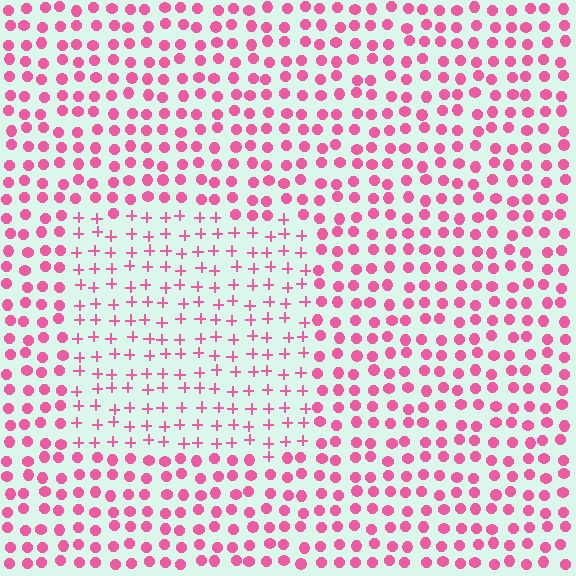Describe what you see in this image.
The image is filled with small pink elements arranged in a uniform grid. A rectangle-shaped region contains plus signs, while the surrounding area contains circles. The boundary is defined purely by the change in element shape.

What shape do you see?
I see a rectangle.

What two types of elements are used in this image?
The image uses plus signs inside the rectangle region and circles outside it.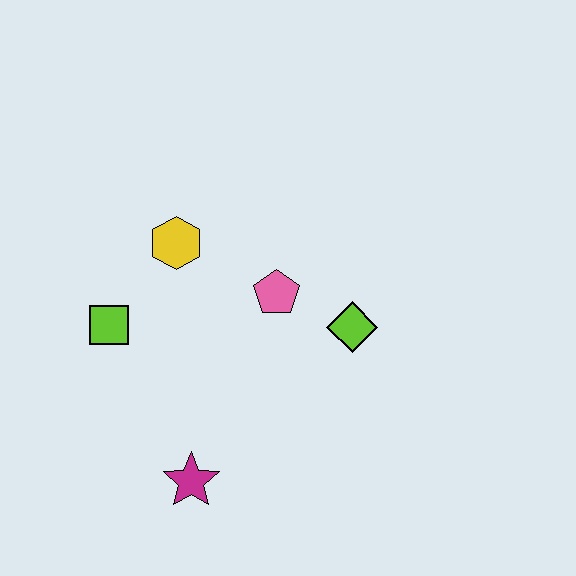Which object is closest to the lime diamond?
The pink pentagon is closest to the lime diamond.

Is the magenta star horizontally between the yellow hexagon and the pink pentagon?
Yes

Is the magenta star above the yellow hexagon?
No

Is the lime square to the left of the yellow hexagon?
Yes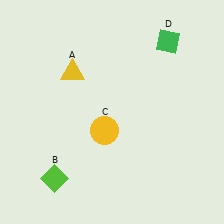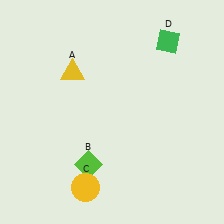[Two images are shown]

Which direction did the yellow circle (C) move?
The yellow circle (C) moved down.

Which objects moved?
The objects that moved are: the lime diamond (B), the yellow circle (C).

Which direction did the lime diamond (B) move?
The lime diamond (B) moved right.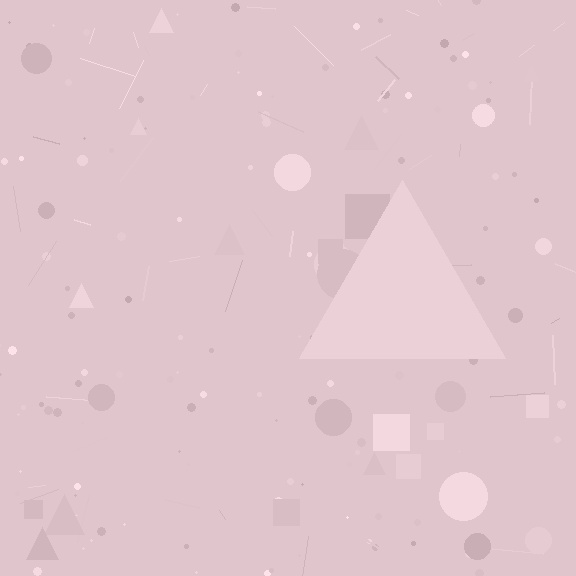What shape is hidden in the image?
A triangle is hidden in the image.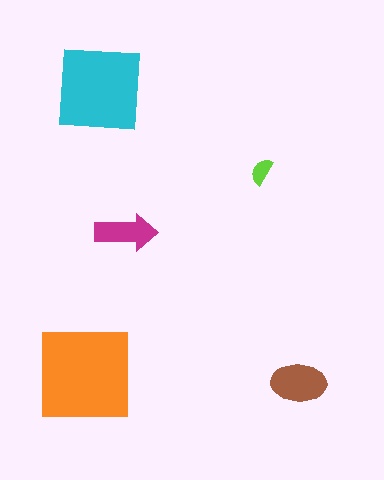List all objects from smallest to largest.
The lime semicircle, the magenta arrow, the brown ellipse, the cyan square, the orange square.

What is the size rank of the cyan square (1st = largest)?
2nd.